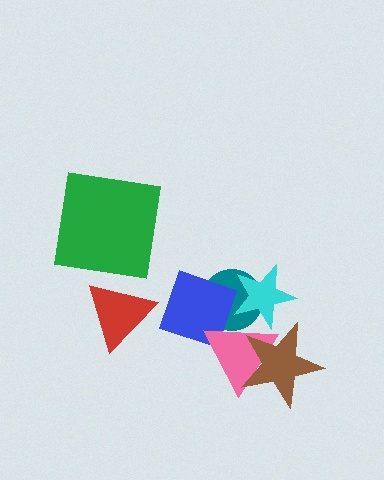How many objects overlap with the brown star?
2 objects overlap with the brown star.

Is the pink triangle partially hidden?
Yes, it is partially covered by another shape.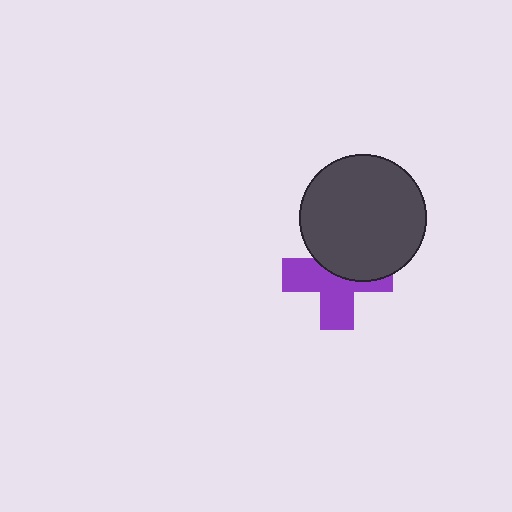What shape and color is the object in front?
The object in front is a dark gray circle.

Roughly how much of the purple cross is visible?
About half of it is visible (roughly 56%).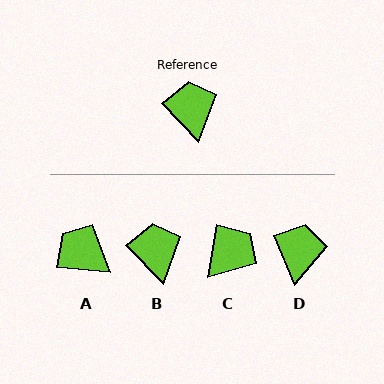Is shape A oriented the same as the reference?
No, it is off by about 41 degrees.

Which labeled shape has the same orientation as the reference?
B.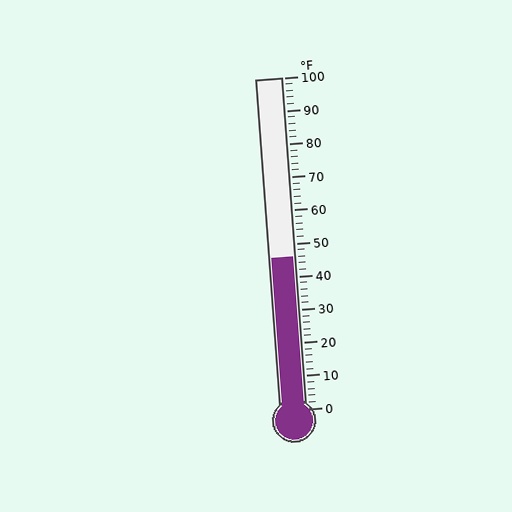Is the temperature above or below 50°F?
The temperature is below 50°F.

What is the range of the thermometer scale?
The thermometer scale ranges from 0°F to 100°F.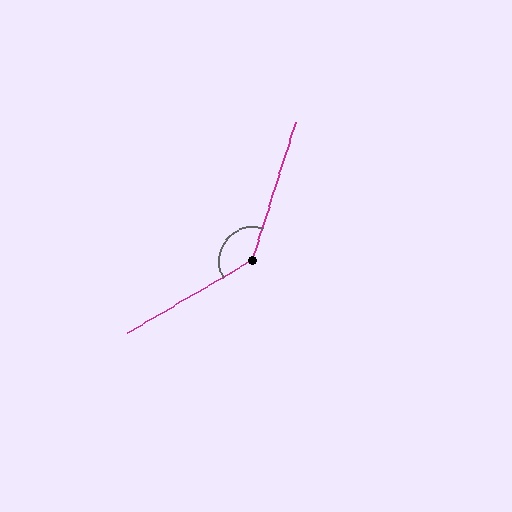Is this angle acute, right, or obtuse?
It is obtuse.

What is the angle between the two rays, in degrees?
Approximately 138 degrees.